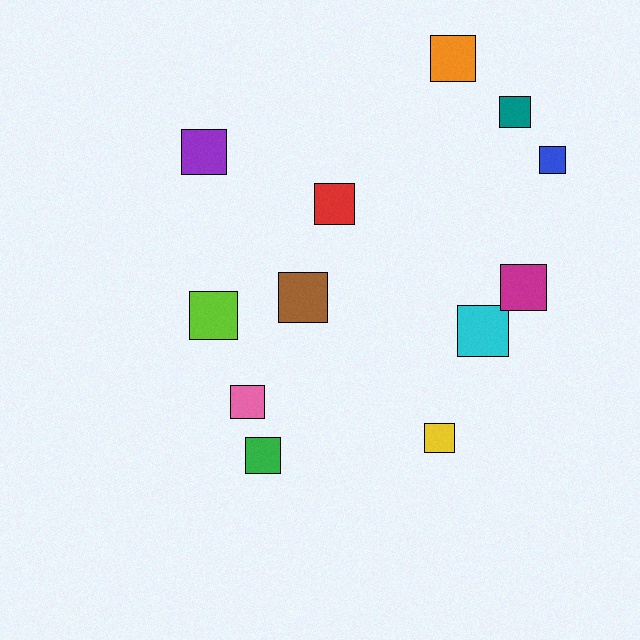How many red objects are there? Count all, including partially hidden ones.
There is 1 red object.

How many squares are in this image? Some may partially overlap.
There are 12 squares.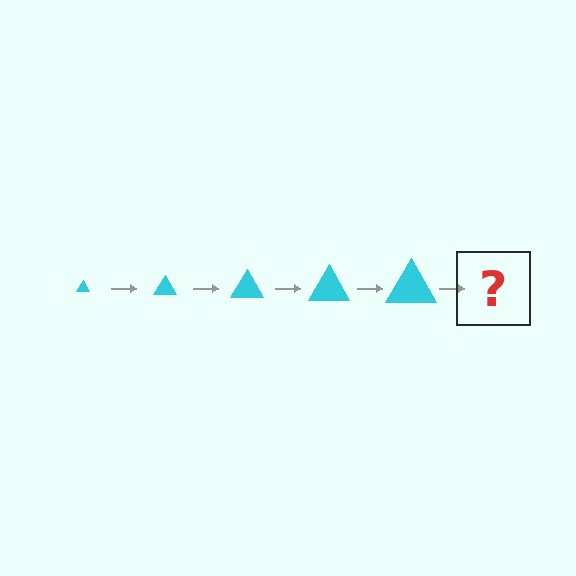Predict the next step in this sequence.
The next step is a cyan triangle, larger than the previous one.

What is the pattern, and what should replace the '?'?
The pattern is that the triangle gets progressively larger each step. The '?' should be a cyan triangle, larger than the previous one.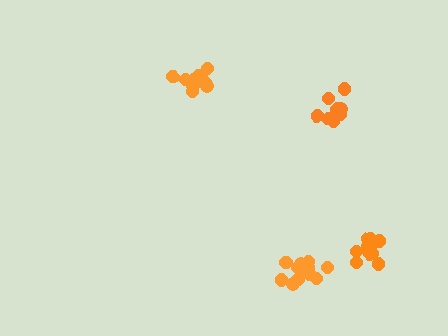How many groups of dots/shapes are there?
There are 4 groups.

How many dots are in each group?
Group 1: 9 dots, Group 2: 10 dots, Group 3: 13 dots, Group 4: 11 dots (43 total).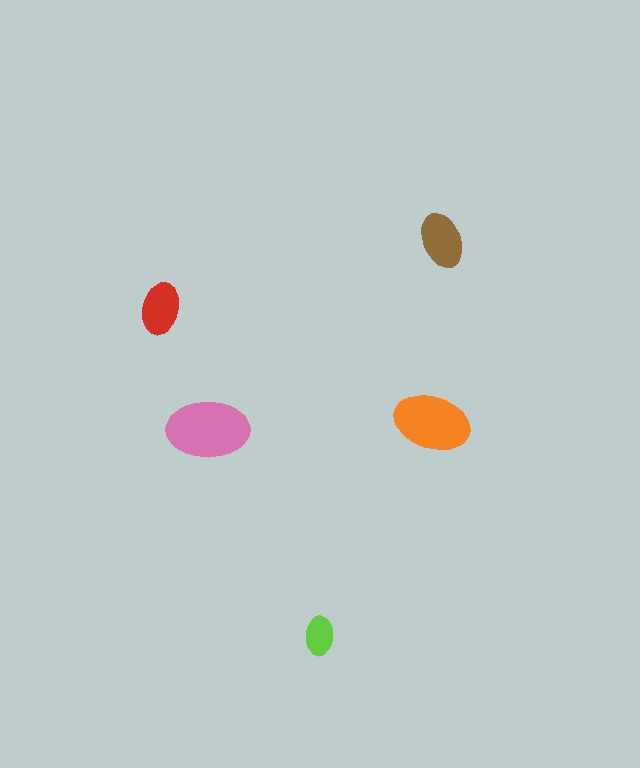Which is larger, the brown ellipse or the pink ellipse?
The pink one.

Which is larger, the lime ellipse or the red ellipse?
The red one.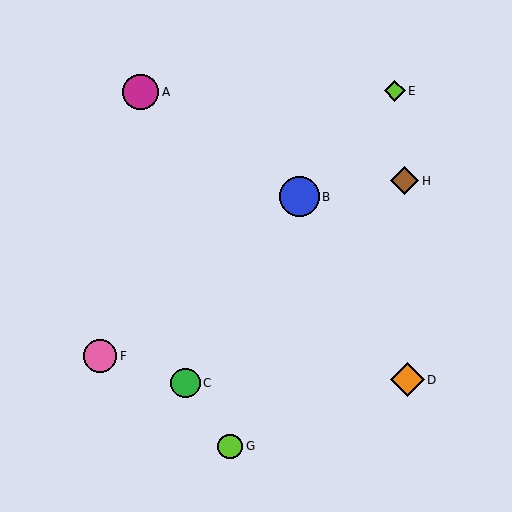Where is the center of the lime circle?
The center of the lime circle is at (230, 446).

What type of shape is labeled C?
Shape C is a green circle.